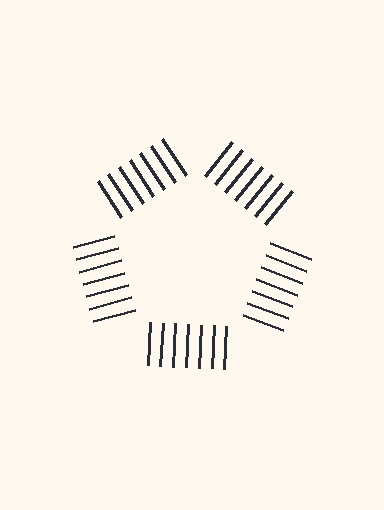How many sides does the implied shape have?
5 sides — the line-ends trace a pentagon.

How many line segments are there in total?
35 — 7 along each of the 5 edges.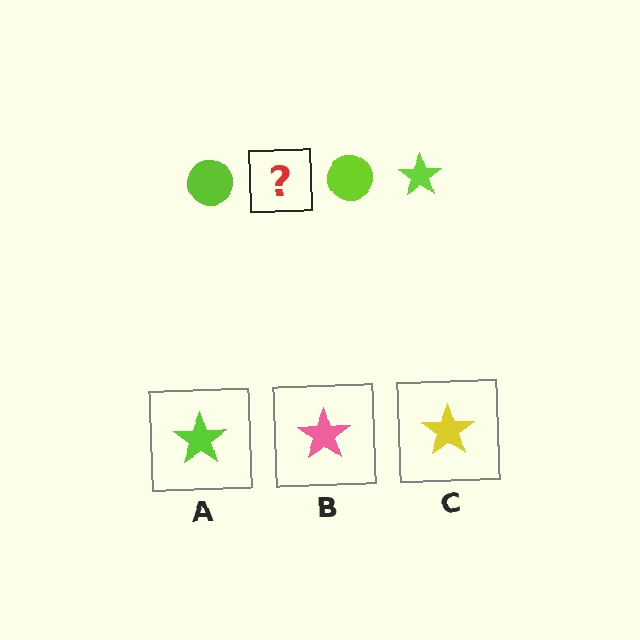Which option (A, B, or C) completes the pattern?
A.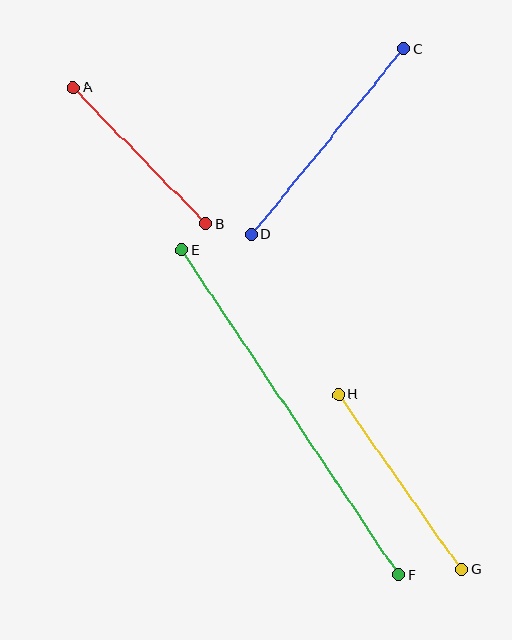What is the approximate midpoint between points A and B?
The midpoint is at approximately (140, 156) pixels.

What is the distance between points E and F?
The distance is approximately 391 pixels.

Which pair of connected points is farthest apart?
Points E and F are farthest apart.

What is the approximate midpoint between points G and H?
The midpoint is at approximately (400, 482) pixels.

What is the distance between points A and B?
The distance is approximately 190 pixels.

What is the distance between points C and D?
The distance is approximately 240 pixels.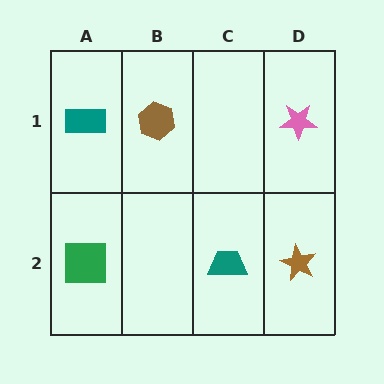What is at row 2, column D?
A brown star.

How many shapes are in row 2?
3 shapes.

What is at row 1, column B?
A brown hexagon.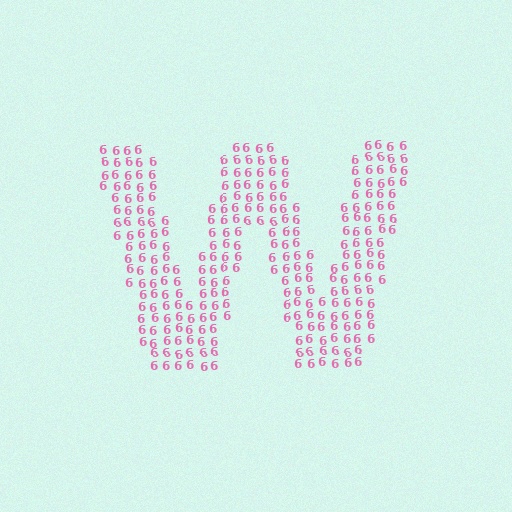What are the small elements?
The small elements are digit 6's.